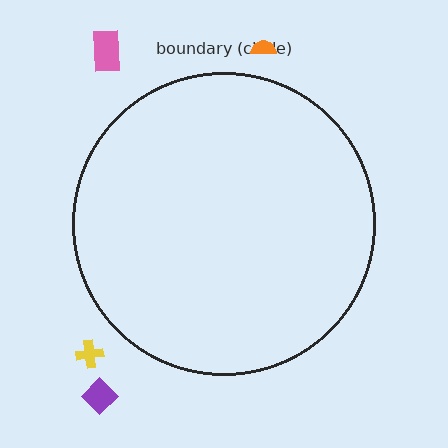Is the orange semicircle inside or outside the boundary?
Outside.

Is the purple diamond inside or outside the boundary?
Outside.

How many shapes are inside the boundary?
0 inside, 4 outside.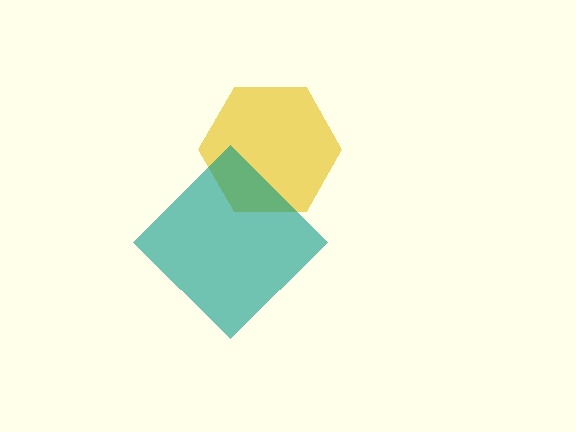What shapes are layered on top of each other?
The layered shapes are: a yellow hexagon, a teal diamond.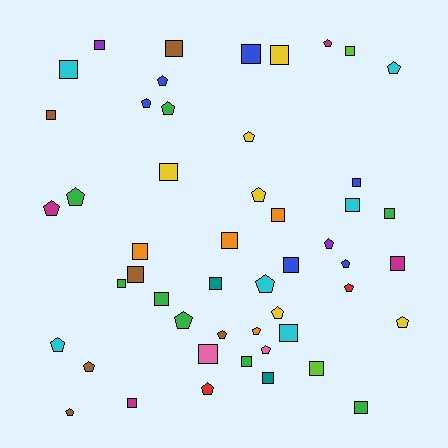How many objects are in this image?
There are 50 objects.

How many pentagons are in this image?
There are 23 pentagons.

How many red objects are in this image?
There are 2 red objects.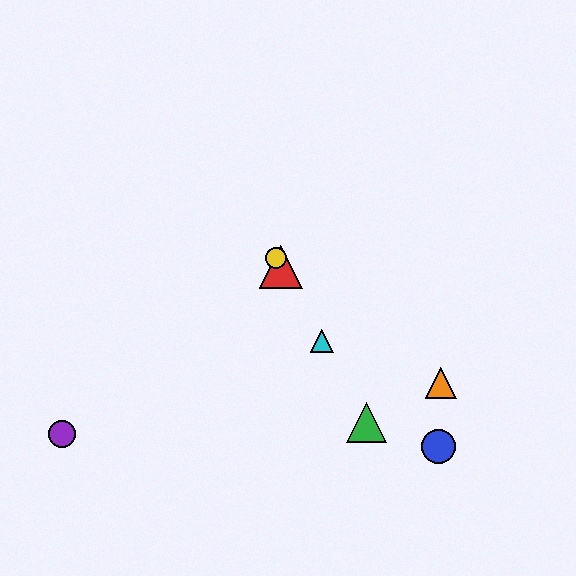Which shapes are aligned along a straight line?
The red triangle, the green triangle, the yellow circle, the cyan triangle are aligned along a straight line.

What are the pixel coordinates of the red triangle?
The red triangle is at (281, 267).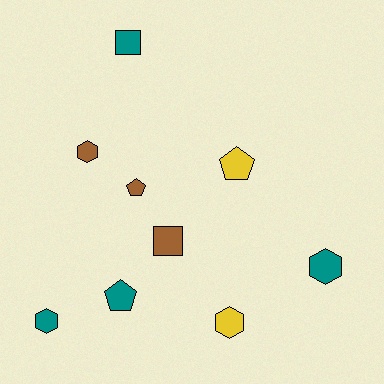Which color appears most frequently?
Teal, with 4 objects.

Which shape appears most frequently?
Hexagon, with 4 objects.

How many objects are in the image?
There are 9 objects.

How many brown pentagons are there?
There is 1 brown pentagon.